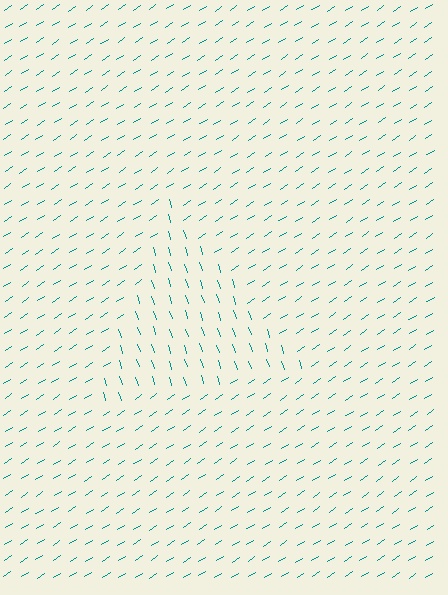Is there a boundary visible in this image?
Yes, there is a texture boundary formed by a change in line orientation.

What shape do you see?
I see a triangle.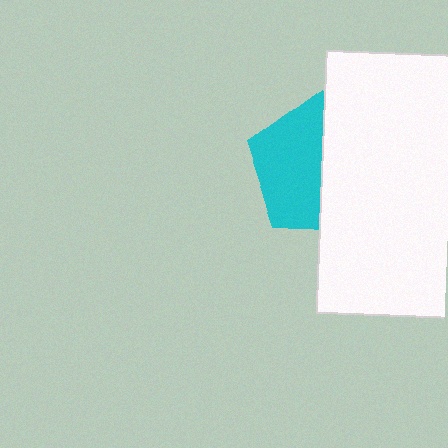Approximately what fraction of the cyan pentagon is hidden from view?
Roughly 48% of the cyan pentagon is hidden behind the white rectangle.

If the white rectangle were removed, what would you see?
You would see the complete cyan pentagon.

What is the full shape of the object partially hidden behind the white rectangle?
The partially hidden object is a cyan pentagon.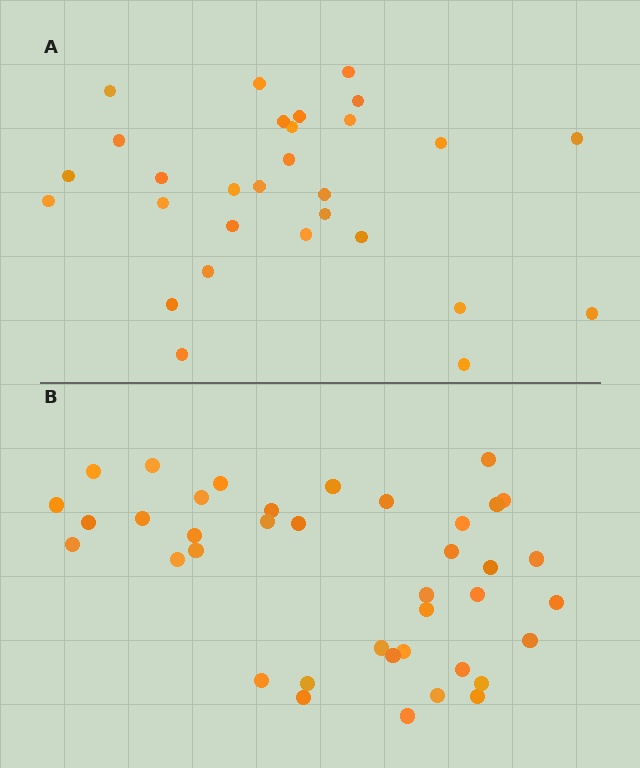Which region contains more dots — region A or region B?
Region B (the bottom region) has more dots.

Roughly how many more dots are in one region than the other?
Region B has roughly 10 or so more dots than region A.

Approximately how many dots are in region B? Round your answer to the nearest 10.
About 40 dots. (The exact count is 39, which rounds to 40.)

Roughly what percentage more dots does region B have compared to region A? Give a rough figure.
About 35% more.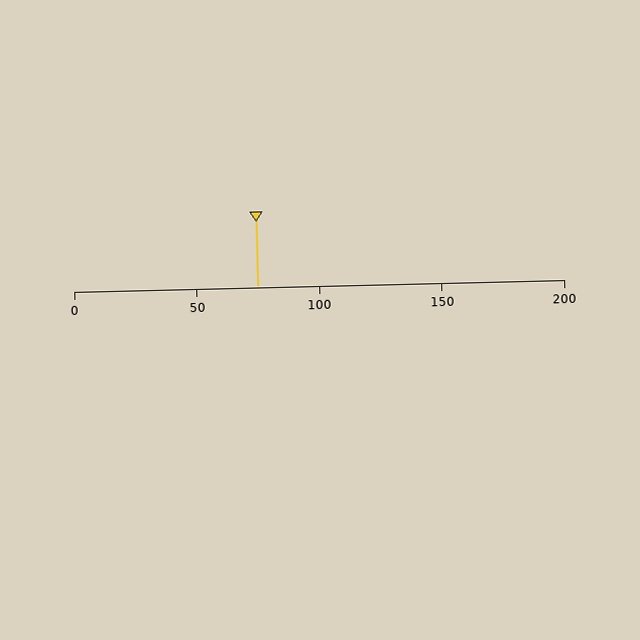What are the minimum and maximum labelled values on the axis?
The axis runs from 0 to 200.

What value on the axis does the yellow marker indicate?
The marker indicates approximately 75.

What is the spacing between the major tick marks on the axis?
The major ticks are spaced 50 apart.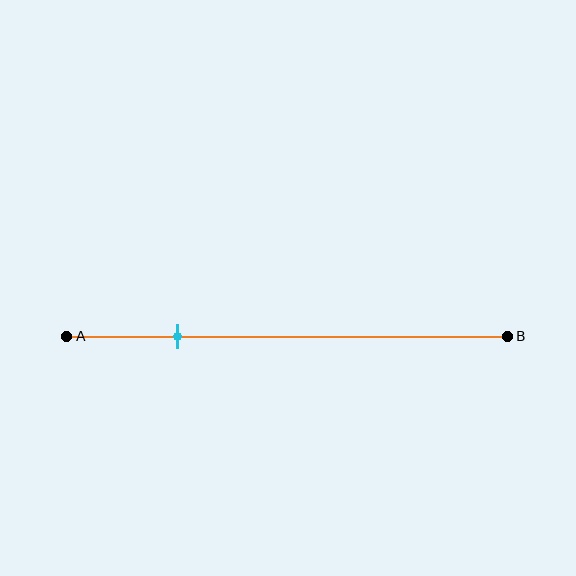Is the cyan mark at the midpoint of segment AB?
No, the mark is at about 25% from A, not at the 50% midpoint.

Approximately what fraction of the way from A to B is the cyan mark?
The cyan mark is approximately 25% of the way from A to B.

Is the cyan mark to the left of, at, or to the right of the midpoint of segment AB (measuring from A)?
The cyan mark is to the left of the midpoint of segment AB.